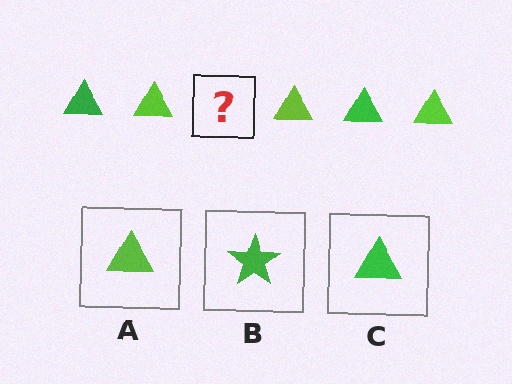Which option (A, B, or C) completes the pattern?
C.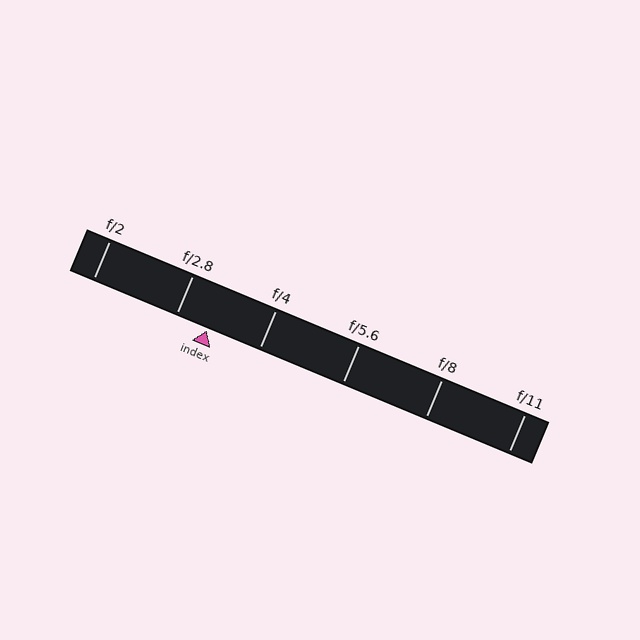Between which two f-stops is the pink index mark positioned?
The index mark is between f/2.8 and f/4.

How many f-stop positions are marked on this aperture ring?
There are 6 f-stop positions marked.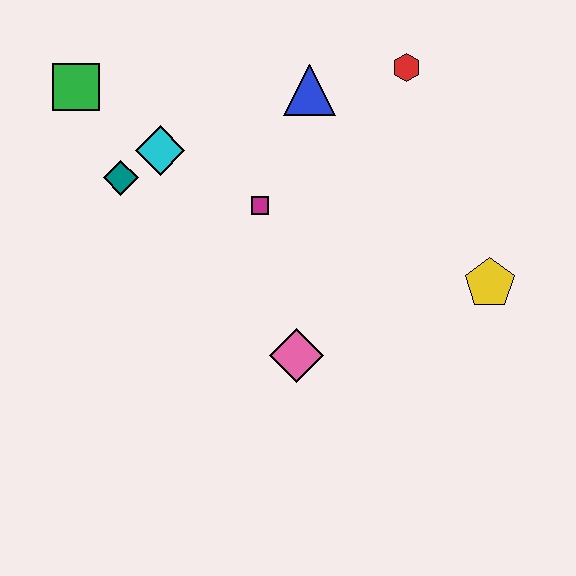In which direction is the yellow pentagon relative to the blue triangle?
The yellow pentagon is below the blue triangle.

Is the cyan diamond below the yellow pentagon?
No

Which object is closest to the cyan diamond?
The teal diamond is closest to the cyan diamond.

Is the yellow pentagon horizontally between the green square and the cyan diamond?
No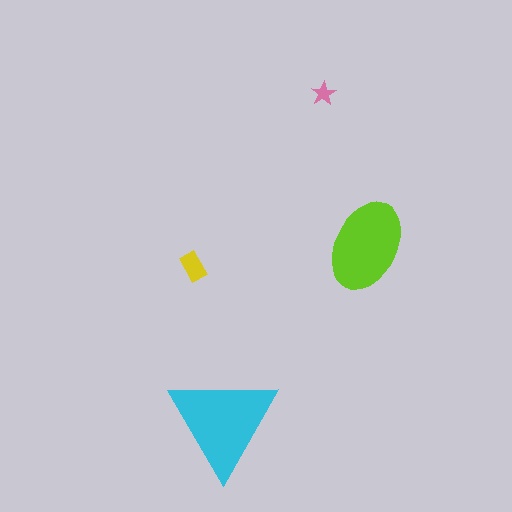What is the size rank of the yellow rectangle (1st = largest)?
3rd.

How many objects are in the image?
There are 4 objects in the image.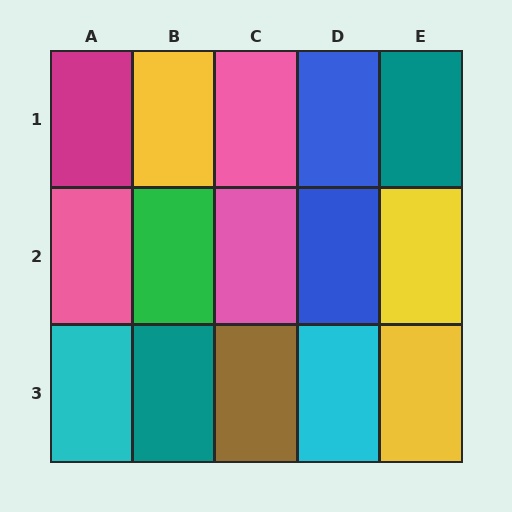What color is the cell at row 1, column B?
Yellow.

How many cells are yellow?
3 cells are yellow.